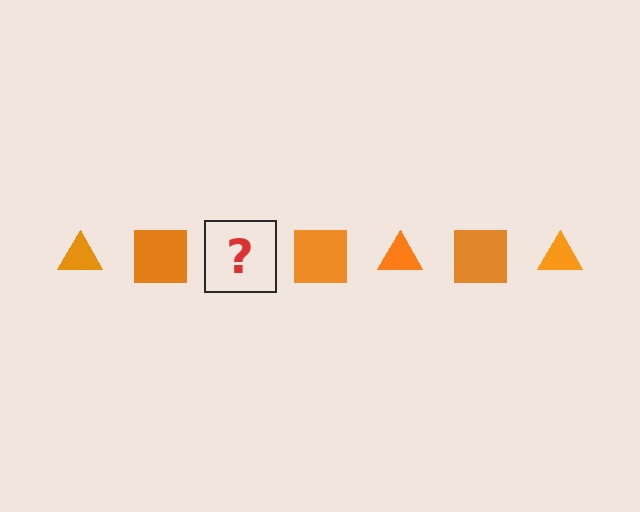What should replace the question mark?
The question mark should be replaced with an orange triangle.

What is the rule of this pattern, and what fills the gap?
The rule is that the pattern cycles through triangle, square shapes in orange. The gap should be filled with an orange triangle.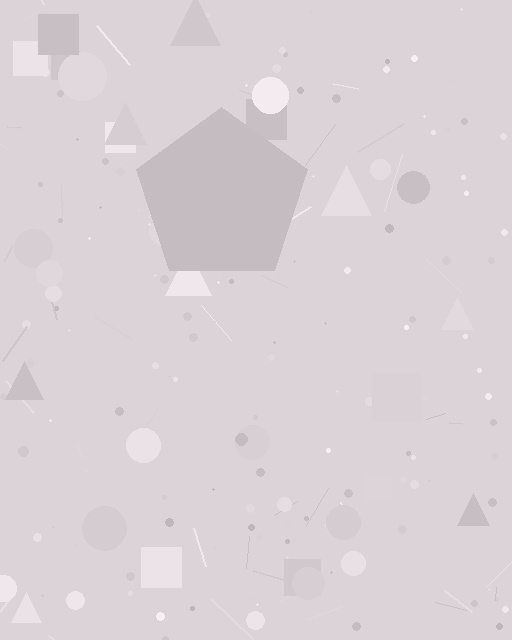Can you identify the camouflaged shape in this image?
The camouflaged shape is a pentagon.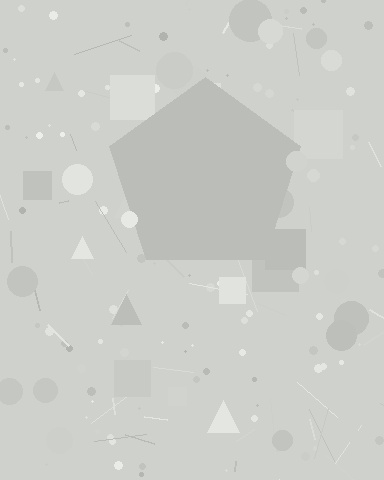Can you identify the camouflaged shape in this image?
The camouflaged shape is a pentagon.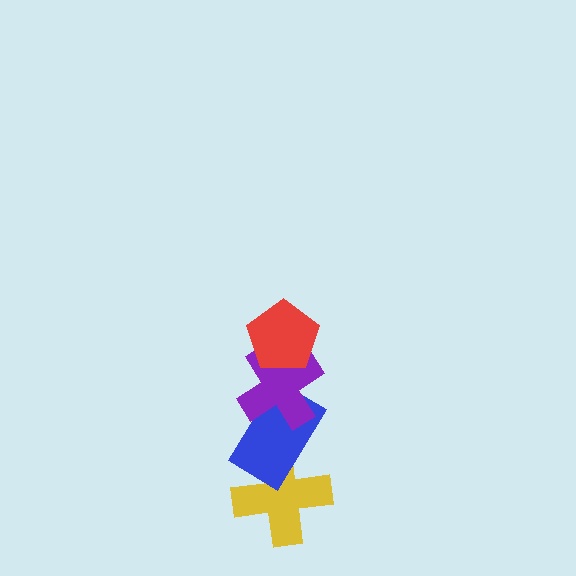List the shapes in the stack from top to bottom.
From top to bottom: the red pentagon, the purple cross, the blue rectangle, the yellow cross.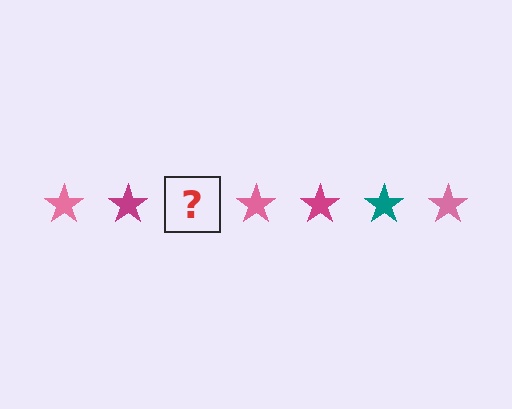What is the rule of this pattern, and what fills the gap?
The rule is that the pattern cycles through pink, magenta, teal stars. The gap should be filled with a teal star.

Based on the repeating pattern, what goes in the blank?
The blank should be a teal star.